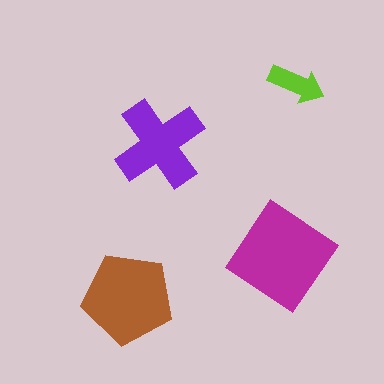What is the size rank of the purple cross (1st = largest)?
3rd.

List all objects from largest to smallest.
The magenta diamond, the brown pentagon, the purple cross, the lime arrow.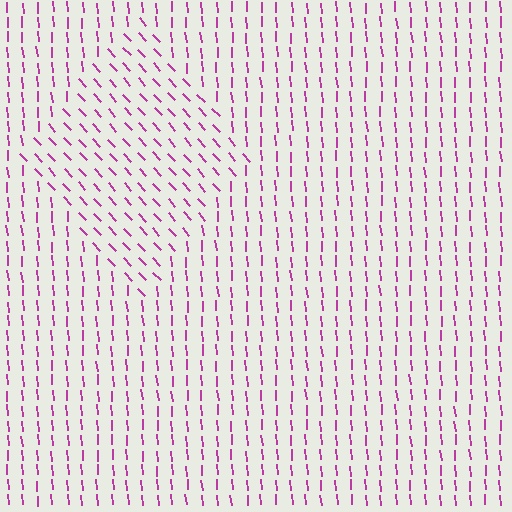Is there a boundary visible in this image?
Yes, there is a texture boundary formed by a change in line orientation.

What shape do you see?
I see a diamond.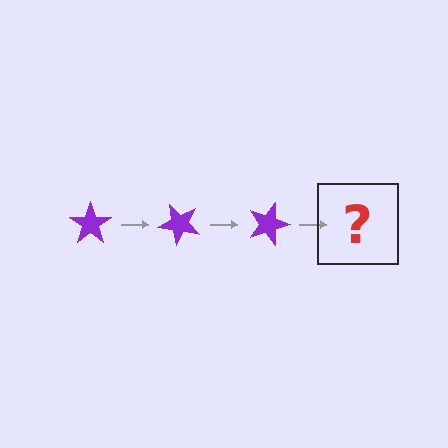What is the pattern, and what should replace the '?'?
The pattern is that the star rotates 45 degrees each step. The '?' should be a purple star rotated 135 degrees.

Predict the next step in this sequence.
The next step is a purple star rotated 135 degrees.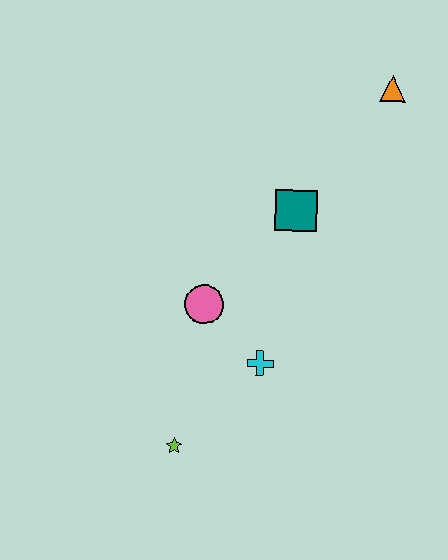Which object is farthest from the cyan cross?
The orange triangle is farthest from the cyan cross.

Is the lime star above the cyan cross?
No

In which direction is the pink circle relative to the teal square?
The pink circle is below the teal square.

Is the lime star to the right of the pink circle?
No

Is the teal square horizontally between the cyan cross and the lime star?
No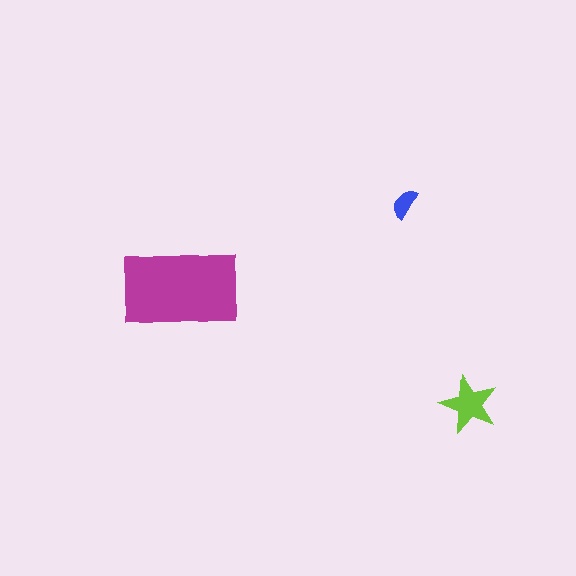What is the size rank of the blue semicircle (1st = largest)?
3rd.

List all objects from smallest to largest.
The blue semicircle, the lime star, the magenta rectangle.